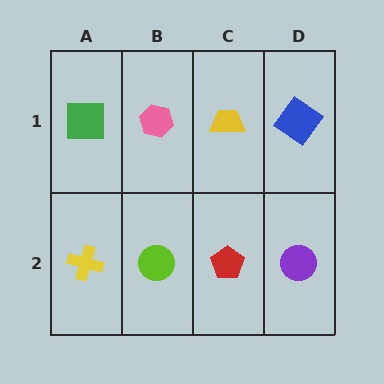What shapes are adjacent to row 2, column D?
A blue diamond (row 1, column D), a red pentagon (row 2, column C).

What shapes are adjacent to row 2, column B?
A pink hexagon (row 1, column B), a yellow cross (row 2, column A), a red pentagon (row 2, column C).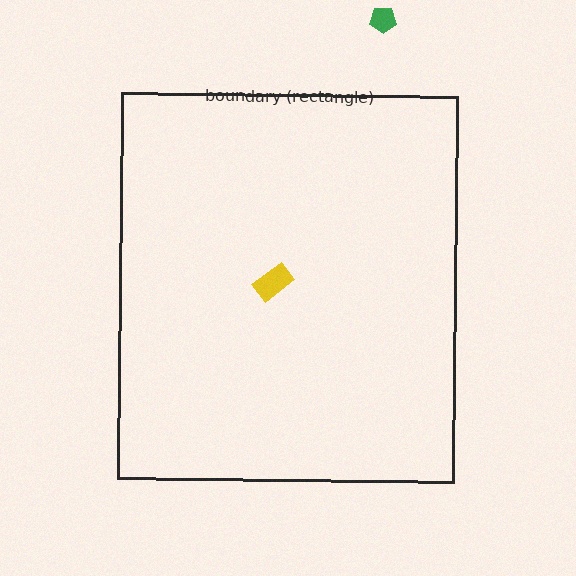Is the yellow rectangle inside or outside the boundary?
Inside.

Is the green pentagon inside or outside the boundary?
Outside.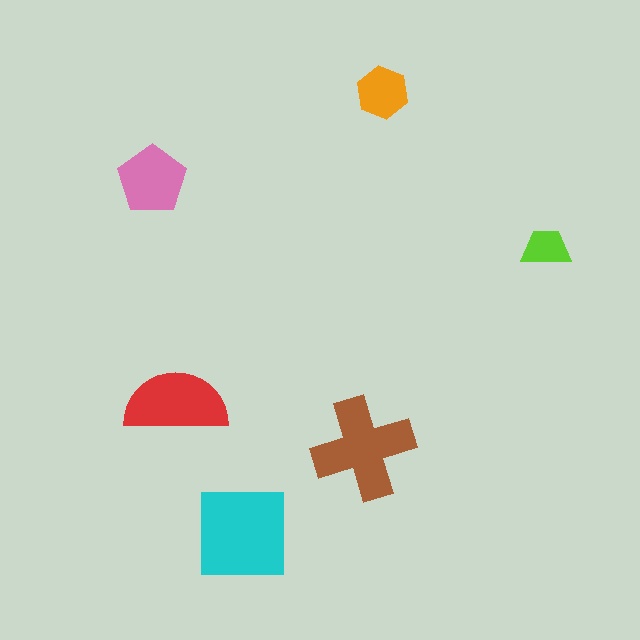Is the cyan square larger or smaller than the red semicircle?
Larger.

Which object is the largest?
The cyan square.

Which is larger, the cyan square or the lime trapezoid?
The cyan square.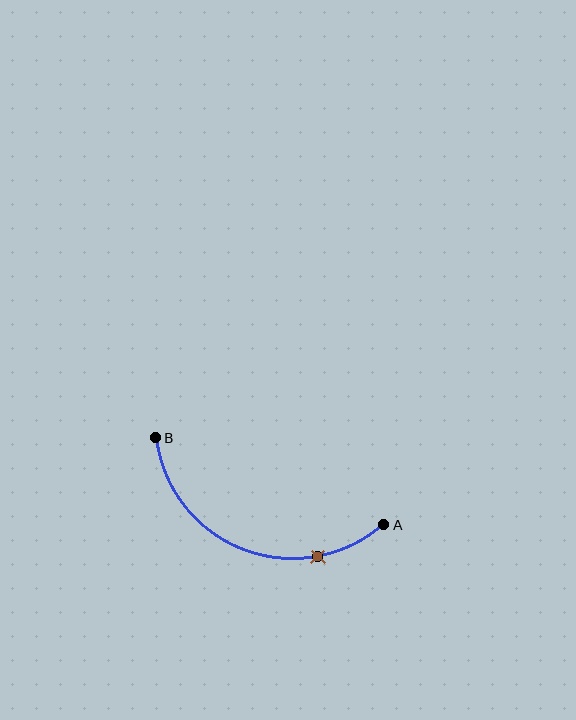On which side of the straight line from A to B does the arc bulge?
The arc bulges below the straight line connecting A and B.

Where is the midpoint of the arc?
The arc midpoint is the point on the curve farthest from the straight line joining A and B. It sits below that line.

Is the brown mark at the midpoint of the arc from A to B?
No. The brown mark lies on the arc but is closer to endpoint A. The arc midpoint would be at the point on the curve equidistant along the arc from both A and B.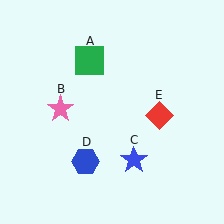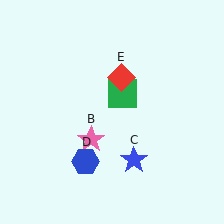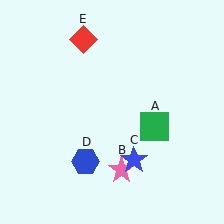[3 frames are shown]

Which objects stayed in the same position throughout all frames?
Blue star (object C) and blue hexagon (object D) remained stationary.